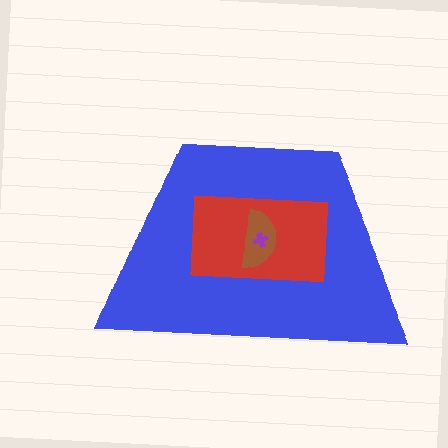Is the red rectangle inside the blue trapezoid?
Yes.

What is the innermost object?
The purple cross.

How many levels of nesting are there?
4.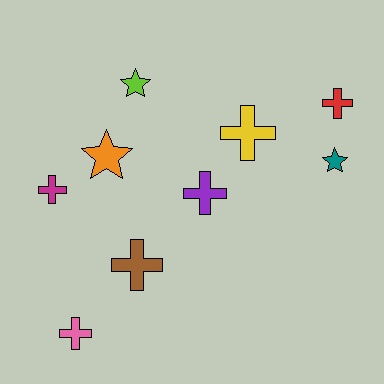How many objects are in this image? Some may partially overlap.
There are 9 objects.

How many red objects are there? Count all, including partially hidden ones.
There is 1 red object.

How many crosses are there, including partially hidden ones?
There are 6 crosses.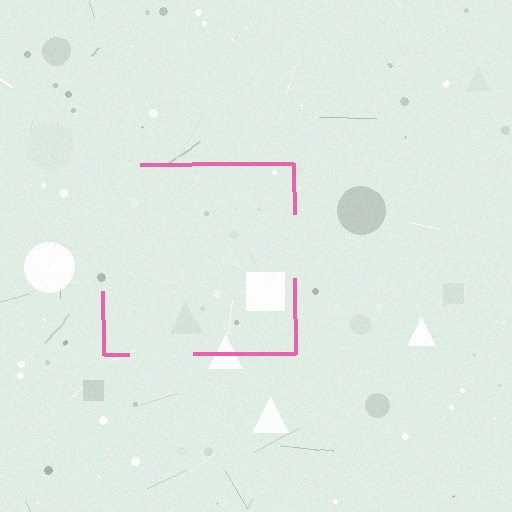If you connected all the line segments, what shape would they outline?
They would outline a square.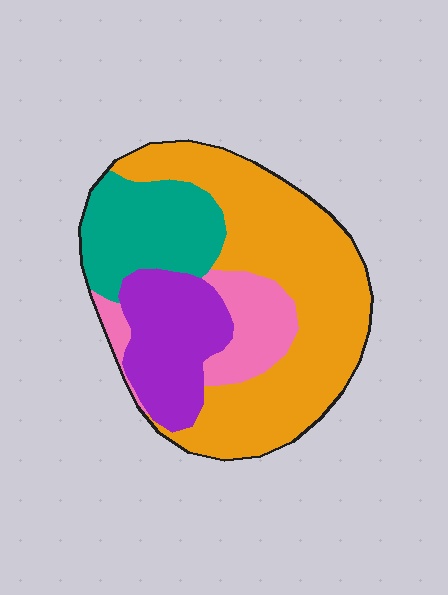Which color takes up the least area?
Pink, at roughly 15%.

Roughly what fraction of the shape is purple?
Purple covers around 20% of the shape.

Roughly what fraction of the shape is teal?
Teal takes up about one fifth (1/5) of the shape.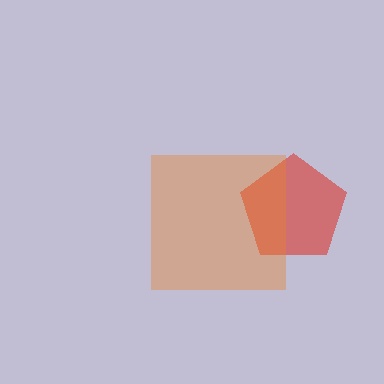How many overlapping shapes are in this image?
There are 2 overlapping shapes in the image.